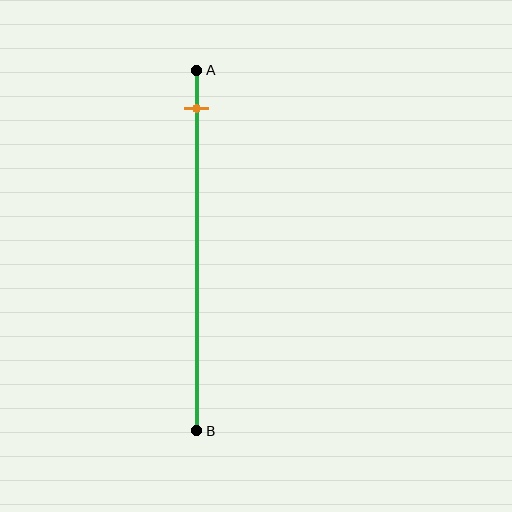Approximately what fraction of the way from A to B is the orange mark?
The orange mark is approximately 10% of the way from A to B.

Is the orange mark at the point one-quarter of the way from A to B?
No, the mark is at about 10% from A, not at the 25% one-quarter point.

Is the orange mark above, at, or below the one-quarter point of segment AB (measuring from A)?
The orange mark is above the one-quarter point of segment AB.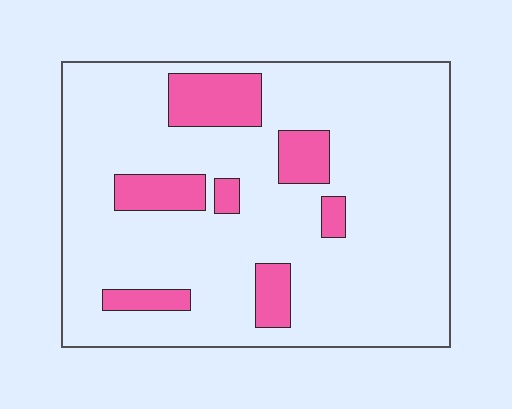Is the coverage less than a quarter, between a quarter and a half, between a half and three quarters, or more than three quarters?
Less than a quarter.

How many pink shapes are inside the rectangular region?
7.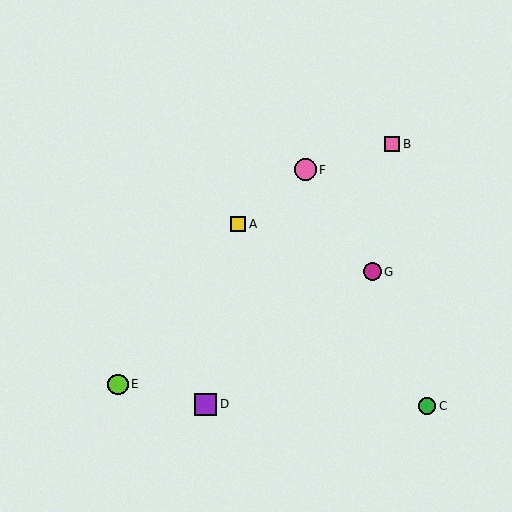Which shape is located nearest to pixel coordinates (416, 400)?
The green circle (labeled C) at (427, 406) is nearest to that location.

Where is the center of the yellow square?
The center of the yellow square is at (238, 224).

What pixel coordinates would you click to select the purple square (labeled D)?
Click at (206, 404) to select the purple square D.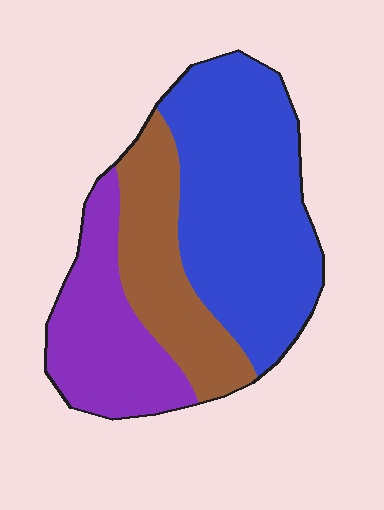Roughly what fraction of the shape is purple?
Purple takes up about one quarter (1/4) of the shape.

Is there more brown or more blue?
Blue.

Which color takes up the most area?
Blue, at roughly 50%.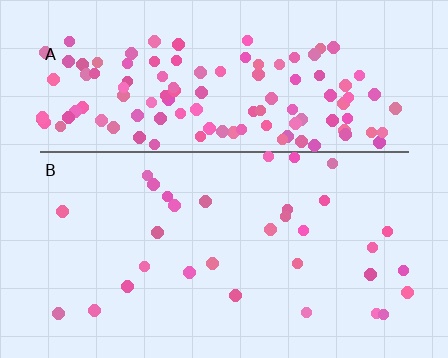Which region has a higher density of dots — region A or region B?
A (the top).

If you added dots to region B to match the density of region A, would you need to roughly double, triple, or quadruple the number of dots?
Approximately quadruple.